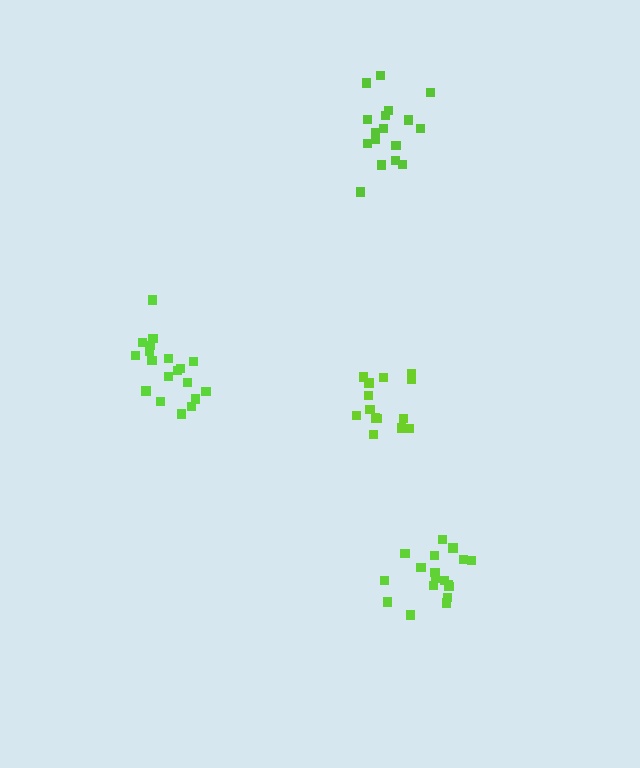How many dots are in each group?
Group 1: 17 dots, Group 2: 19 dots, Group 3: 18 dots, Group 4: 14 dots (68 total).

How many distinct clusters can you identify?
There are 4 distinct clusters.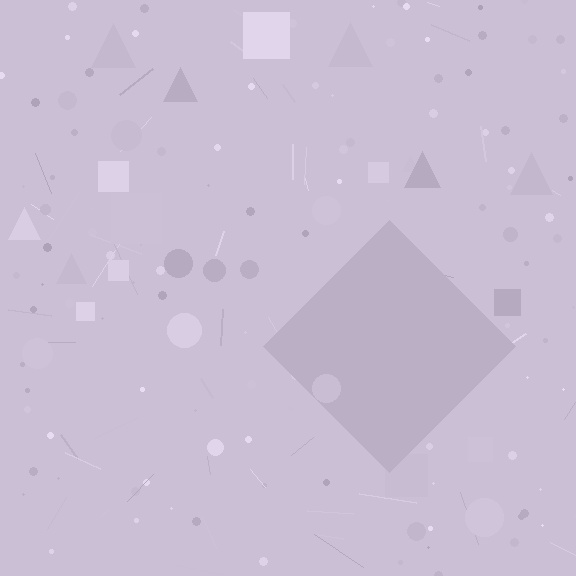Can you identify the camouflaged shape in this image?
The camouflaged shape is a diamond.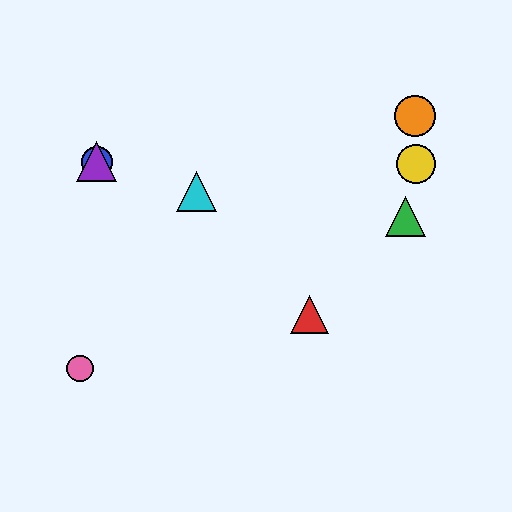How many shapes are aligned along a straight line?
3 shapes (the red triangle, the blue circle, the purple triangle) are aligned along a straight line.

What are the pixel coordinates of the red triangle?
The red triangle is at (309, 314).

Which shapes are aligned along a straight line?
The red triangle, the blue circle, the purple triangle are aligned along a straight line.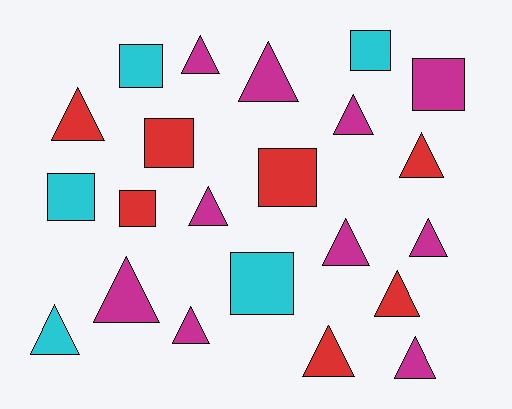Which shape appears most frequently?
Triangle, with 14 objects.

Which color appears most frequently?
Magenta, with 10 objects.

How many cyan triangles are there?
There is 1 cyan triangle.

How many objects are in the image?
There are 22 objects.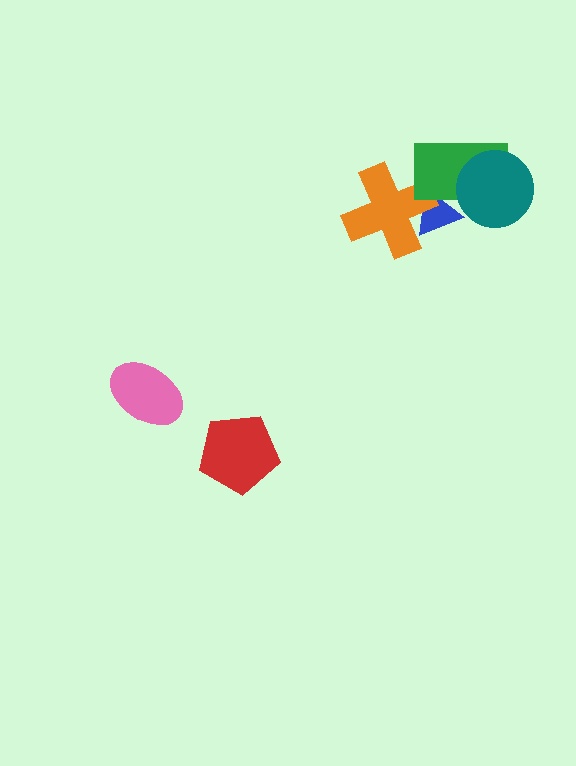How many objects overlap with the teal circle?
1 object overlaps with the teal circle.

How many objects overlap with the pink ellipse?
0 objects overlap with the pink ellipse.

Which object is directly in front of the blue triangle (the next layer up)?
The orange cross is directly in front of the blue triangle.